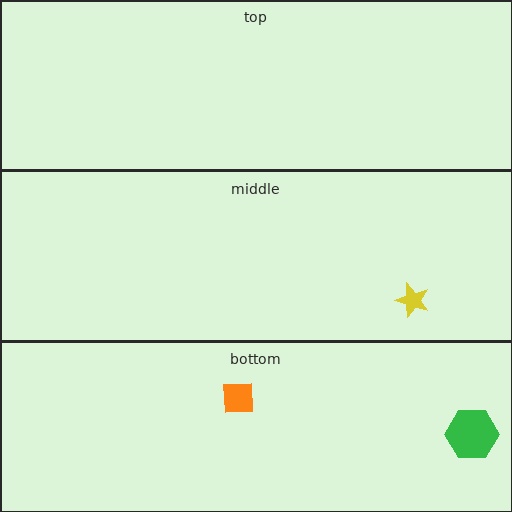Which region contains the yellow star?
The middle region.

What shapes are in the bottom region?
The orange square, the green hexagon.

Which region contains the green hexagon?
The bottom region.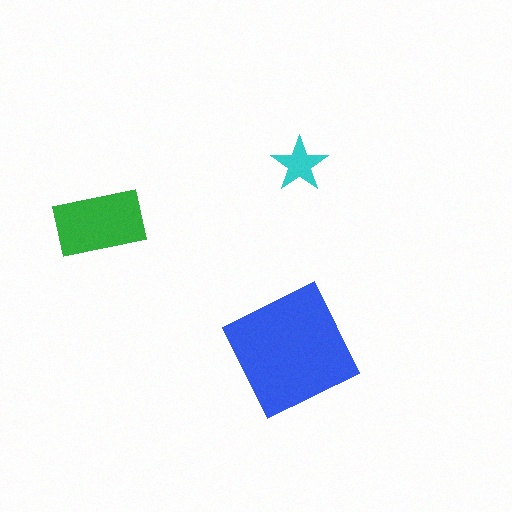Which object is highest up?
The cyan star is topmost.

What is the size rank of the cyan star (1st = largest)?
3rd.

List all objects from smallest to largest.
The cyan star, the green rectangle, the blue square.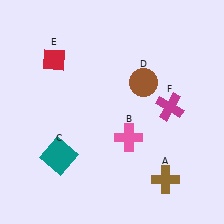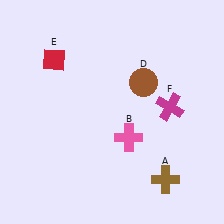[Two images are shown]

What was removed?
The teal square (C) was removed in Image 2.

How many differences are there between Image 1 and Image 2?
There is 1 difference between the two images.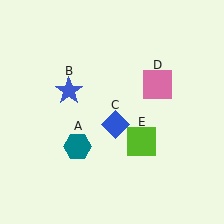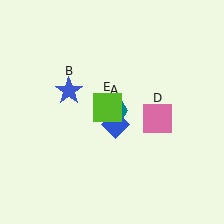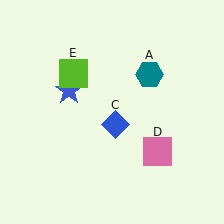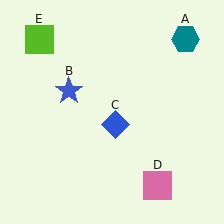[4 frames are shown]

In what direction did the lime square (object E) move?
The lime square (object E) moved up and to the left.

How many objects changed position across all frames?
3 objects changed position: teal hexagon (object A), pink square (object D), lime square (object E).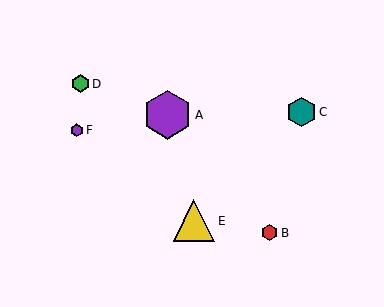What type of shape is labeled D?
Shape D is a green hexagon.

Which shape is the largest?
The purple hexagon (labeled A) is the largest.